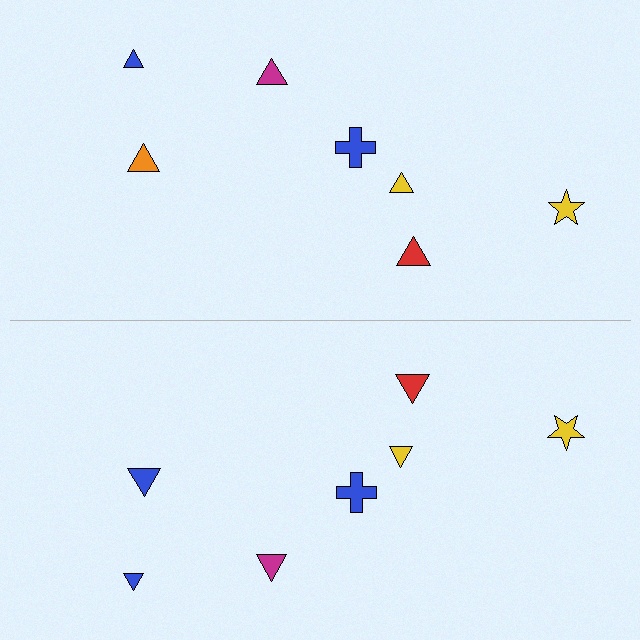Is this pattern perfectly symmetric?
No, the pattern is not perfectly symmetric. The blue triangle on the bottom side breaks the symmetry — its mirror counterpart is orange.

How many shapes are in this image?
There are 14 shapes in this image.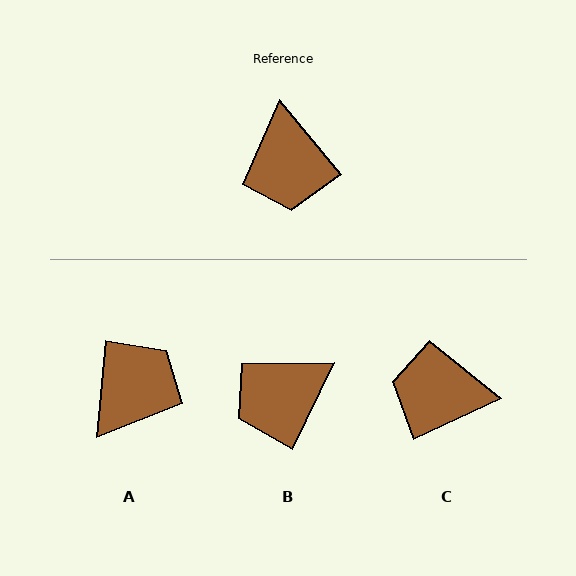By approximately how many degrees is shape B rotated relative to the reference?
Approximately 65 degrees clockwise.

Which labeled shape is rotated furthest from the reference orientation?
A, about 135 degrees away.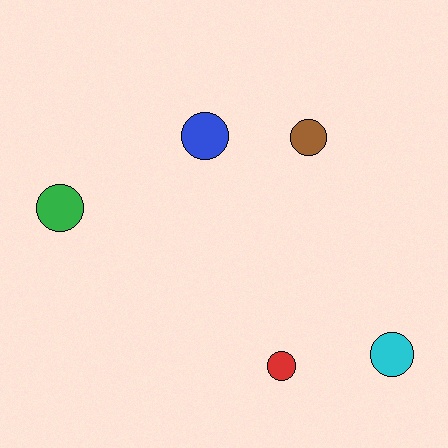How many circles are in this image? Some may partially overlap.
There are 5 circles.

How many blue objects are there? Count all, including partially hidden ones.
There is 1 blue object.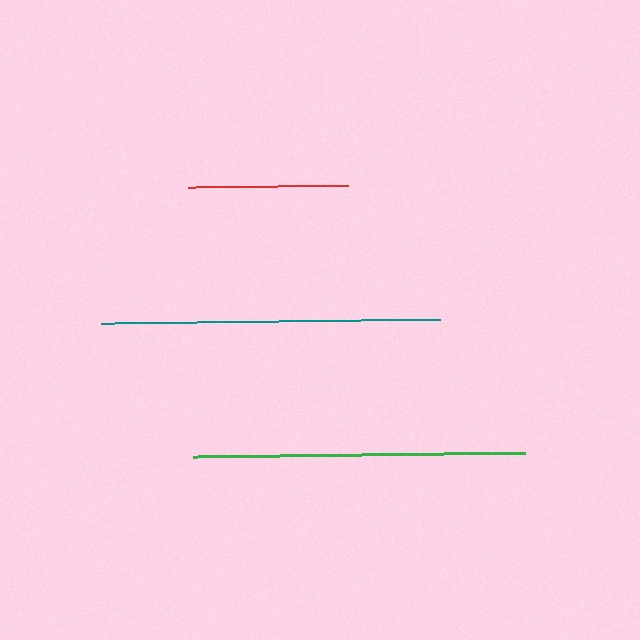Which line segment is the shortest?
The red line is the shortest at approximately 160 pixels.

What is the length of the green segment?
The green segment is approximately 332 pixels long.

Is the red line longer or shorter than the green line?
The green line is longer than the red line.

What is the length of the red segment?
The red segment is approximately 160 pixels long.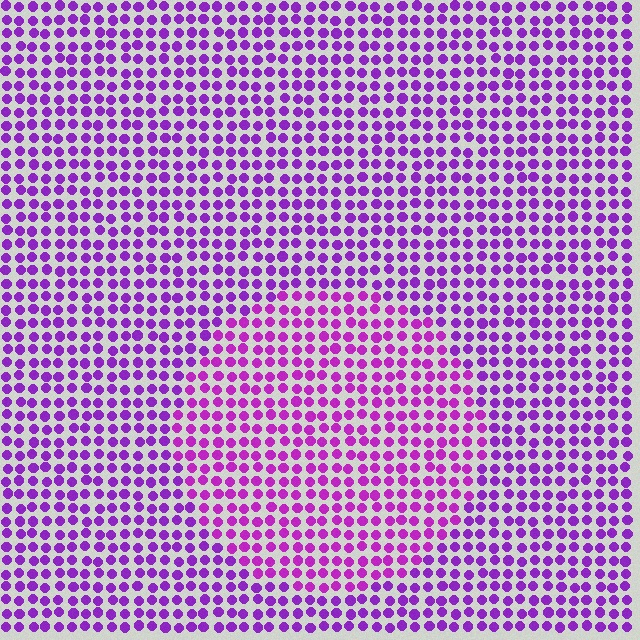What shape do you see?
I see a circle.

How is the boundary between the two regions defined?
The boundary is defined purely by a slight shift in hue (about 19 degrees). Spacing, size, and orientation are identical on both sides.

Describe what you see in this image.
The image is filled with small purple elements in a uniform arrangement. A circle-shaped region is visible where the elements are tinted to a slightly different hue, forming a subtle color boundary.